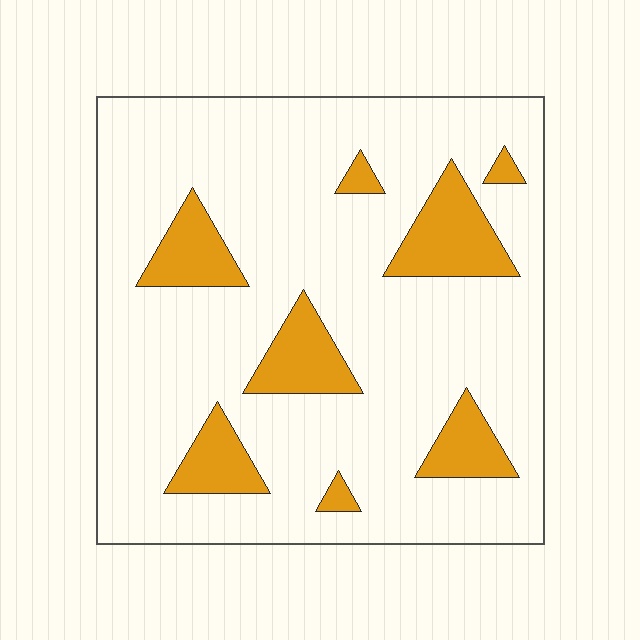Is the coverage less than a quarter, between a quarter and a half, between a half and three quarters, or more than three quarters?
Less than a quarter.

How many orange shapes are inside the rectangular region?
8.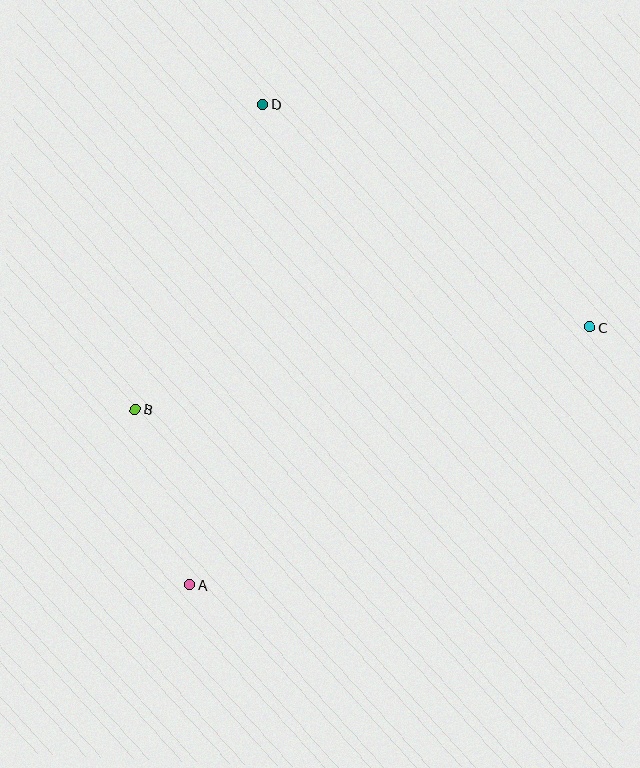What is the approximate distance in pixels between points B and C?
The distance between B and C is approximately 462 pixels.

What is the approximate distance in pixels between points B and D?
The distance between B and D is approximately 330 pixels.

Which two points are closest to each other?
Points A and B are closest to each other.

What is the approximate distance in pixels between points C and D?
The distance between C and D is approximately 396 pixels.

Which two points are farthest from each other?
Points A and D are farthest from each other.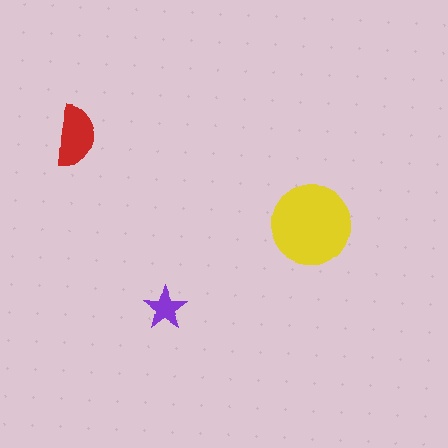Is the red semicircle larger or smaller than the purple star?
Larger.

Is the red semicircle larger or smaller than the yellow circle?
Smaller.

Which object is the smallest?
The purple star.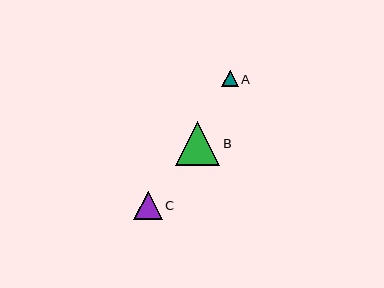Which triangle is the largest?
Triangle B is the largest with a size of approximately 44 pixels.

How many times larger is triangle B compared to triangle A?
Triangle B is approximately 2.7 times the size of triangle A.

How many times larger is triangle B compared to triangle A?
Triangle B is approximately 2.7 times the size of triangle A.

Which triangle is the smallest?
Triangle A is the smallest with a size of approximately 16 pixels.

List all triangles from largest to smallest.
From largest to smallest: B, C, A.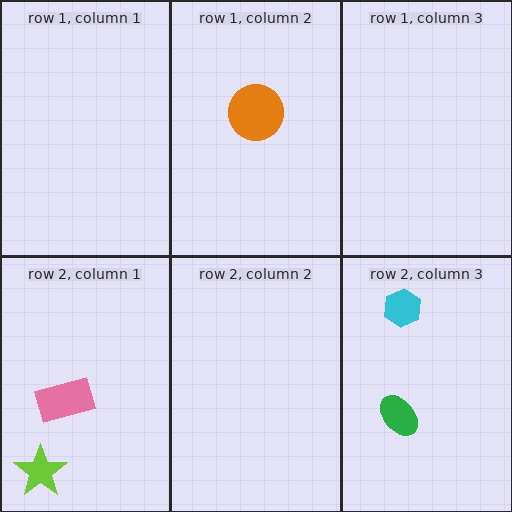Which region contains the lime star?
The row 2, column 1 region.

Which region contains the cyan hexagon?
The row 2, column 3 region.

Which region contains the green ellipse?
The row 2, column 3 region.